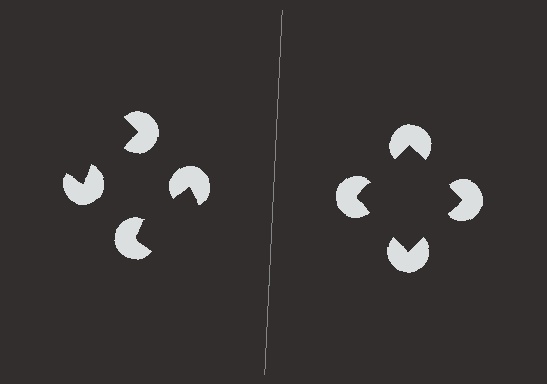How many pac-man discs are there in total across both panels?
8 — 4 on each side.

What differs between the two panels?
The pac-man discs are positioned identically on both sides; only the wedge orientations differ. On the right they align to a square; on the left they are misaligned.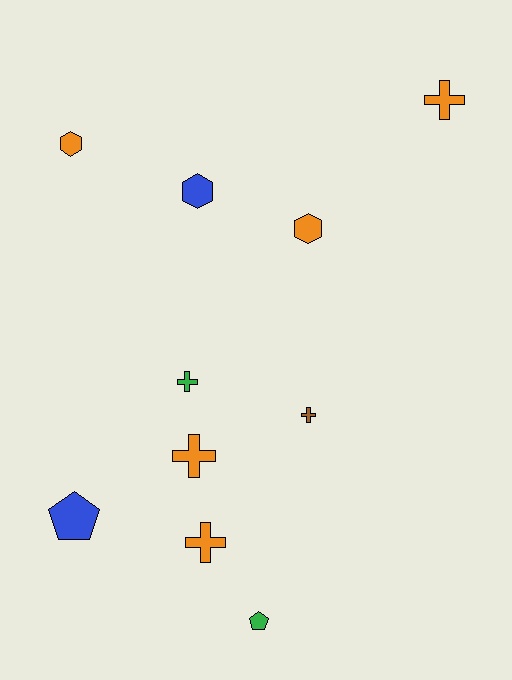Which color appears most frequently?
Orange, with 5 objects.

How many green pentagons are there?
There is 1 green pentagon.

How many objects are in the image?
There are 10 objects.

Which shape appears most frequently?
Cross, with 5 objects.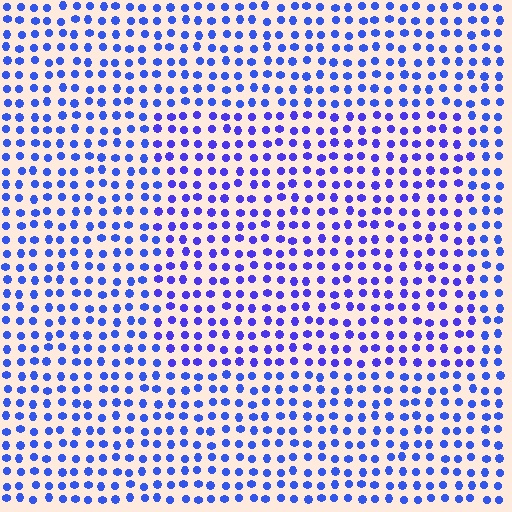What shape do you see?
I see a rectangle.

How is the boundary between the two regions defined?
The boundary is defined purely by a slight shift in hue (about 19 degrees). Spacing, size, and orientation are identical on both sides.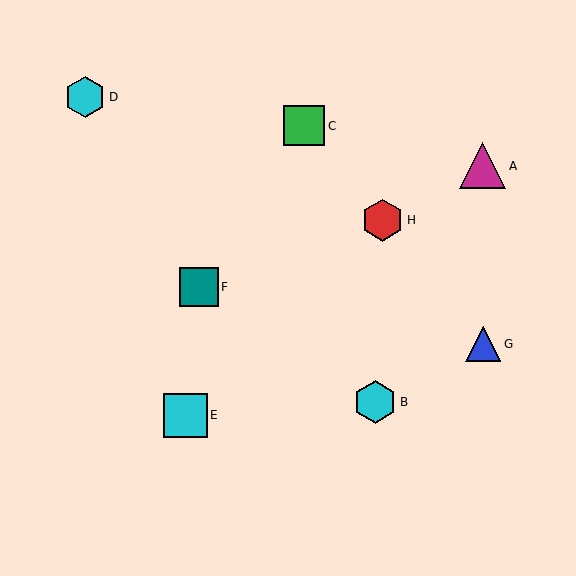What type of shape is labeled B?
Shape B is a cyan hexagon.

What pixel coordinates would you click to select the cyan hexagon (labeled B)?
Click at (375, 402) to select the cyan hexagon B.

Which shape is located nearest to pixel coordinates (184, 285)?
The teal square (labeled F) at (199, 287) is nearest to that location.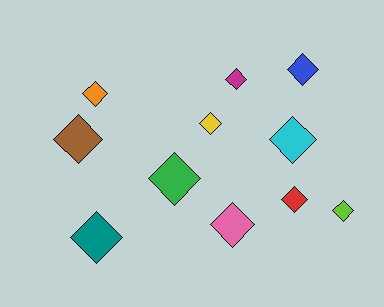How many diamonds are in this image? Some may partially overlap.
There are 11 diamonds.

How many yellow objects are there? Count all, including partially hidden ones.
There is 1 yellow object.